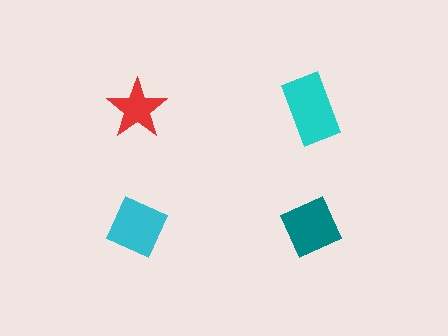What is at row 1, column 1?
A red star.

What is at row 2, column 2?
A teal diamond.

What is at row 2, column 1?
A cyan diamond.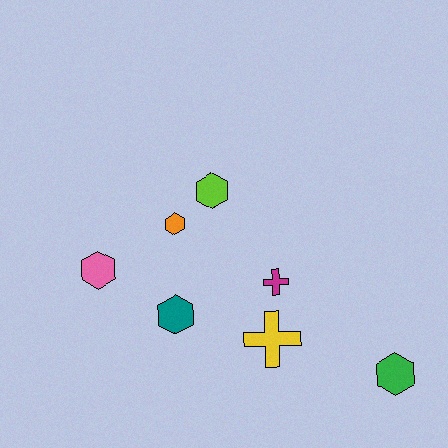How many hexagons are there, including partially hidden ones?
There are 5 hexagons.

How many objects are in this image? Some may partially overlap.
There are 7 objects.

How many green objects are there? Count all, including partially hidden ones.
There is 1 green object.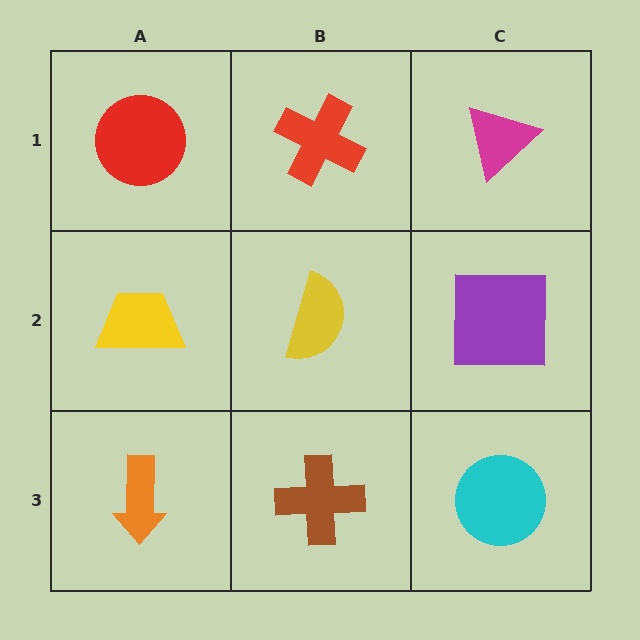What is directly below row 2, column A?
An orange arrow.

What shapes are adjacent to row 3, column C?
A purple square (row 2, column C), a brown cross (row 3, column B).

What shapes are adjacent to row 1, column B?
A yellow semicircle (row 2, column B), a red circle (row 1, column A), a magenta triangle (row 1, column C).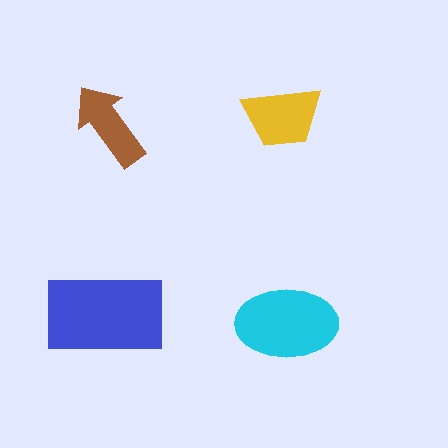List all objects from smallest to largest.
The brown arrow, the yellow trapezoid, the cyan ellipse, the blue rectangle.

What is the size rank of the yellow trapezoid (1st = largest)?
3rd.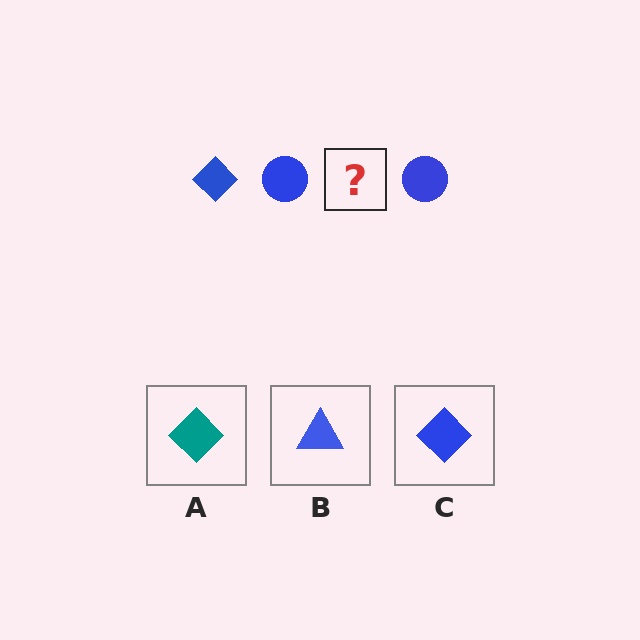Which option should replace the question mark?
Option C.